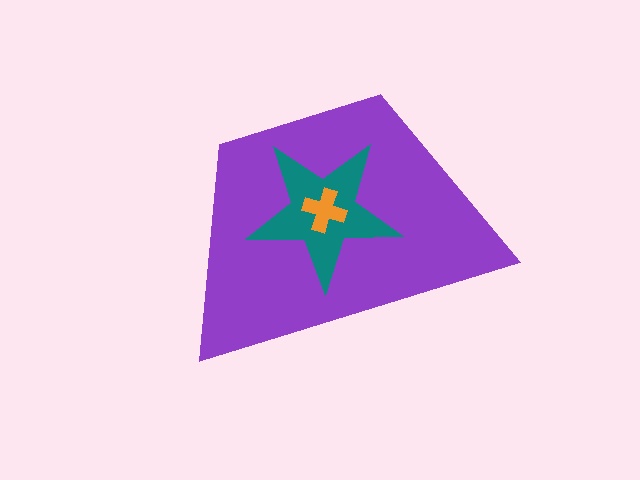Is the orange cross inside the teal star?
Yes.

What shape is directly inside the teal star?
The orange cross.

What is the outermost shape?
The purple trapezoid.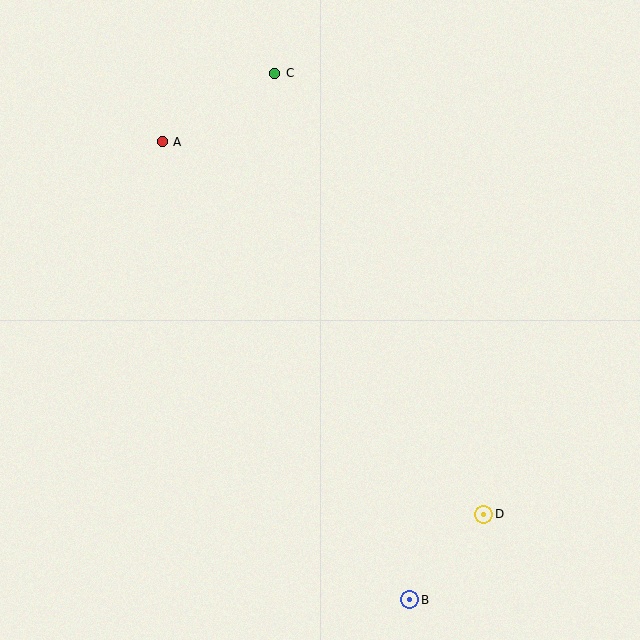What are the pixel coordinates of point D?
Point D is at (484, 514).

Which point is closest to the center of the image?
Point A at (162, 142) is closest to the center.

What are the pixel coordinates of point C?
Point C is at (275, 73).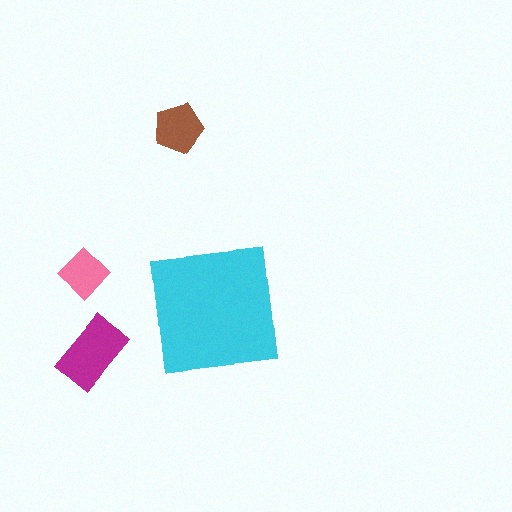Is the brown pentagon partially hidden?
No, the brown pentagon is fully visible.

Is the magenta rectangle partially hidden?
No, the magenta rectangle is fully visible.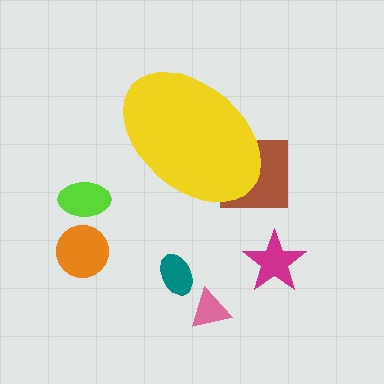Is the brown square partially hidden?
Yes, the brown square is partially hidden behind the yellow ellipse.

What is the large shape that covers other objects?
A yellow ellipse.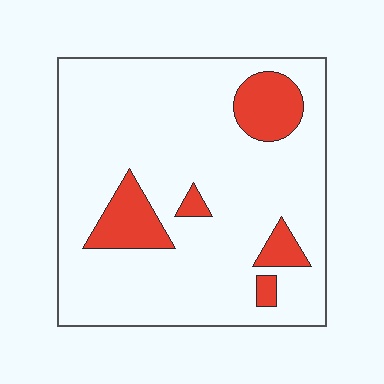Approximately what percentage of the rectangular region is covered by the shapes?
Approximately 15%.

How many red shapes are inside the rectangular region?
5.